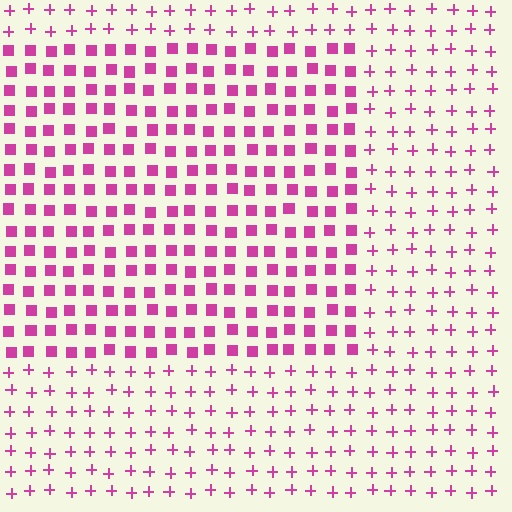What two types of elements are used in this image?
The image uses squares inside the rectangle region and plus signs outside it.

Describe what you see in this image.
The image is filled with small magenta elements arranged in a uniform grid. A rectangle-shaped region contains squares, while the surrounding area contains plus signs. The boundary is defined purely by the change in element shape.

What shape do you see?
I see a rectangle.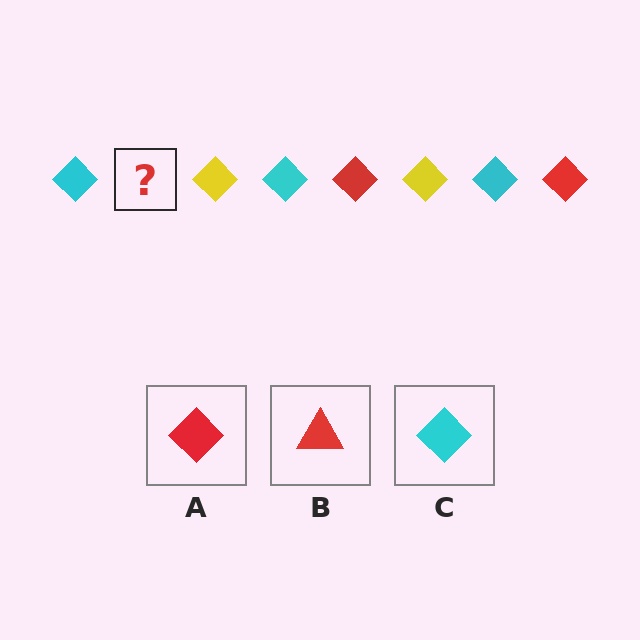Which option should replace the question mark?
Option A.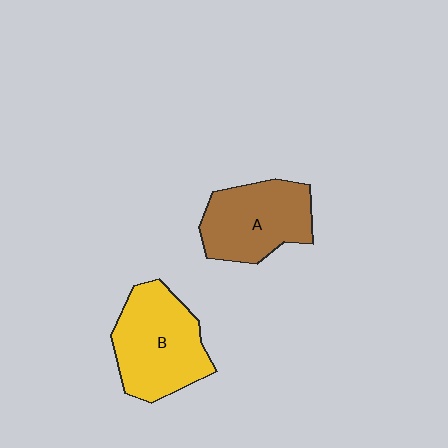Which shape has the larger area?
Shape B (yellow).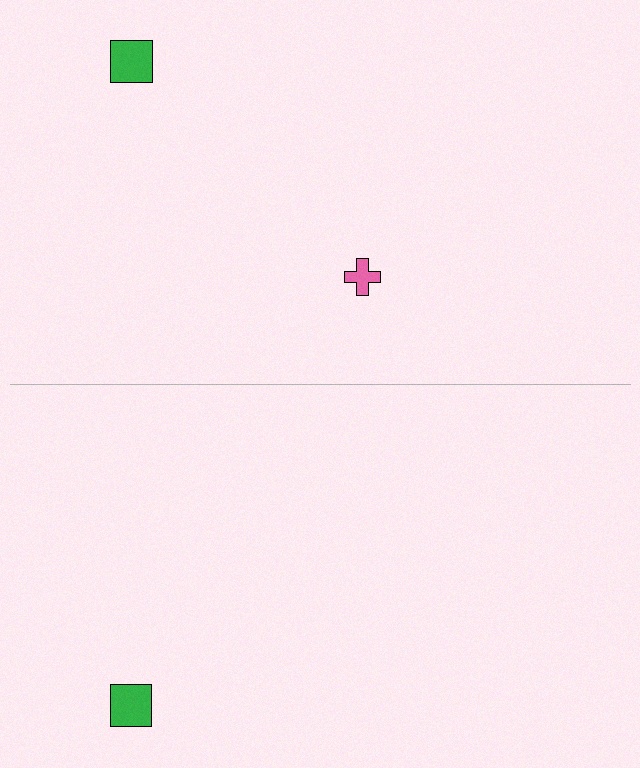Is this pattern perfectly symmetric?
No, the pattern is not perfectly symmetric. A pink cross is missing from the bottom side.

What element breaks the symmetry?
A pink cross is missing from the bottom side.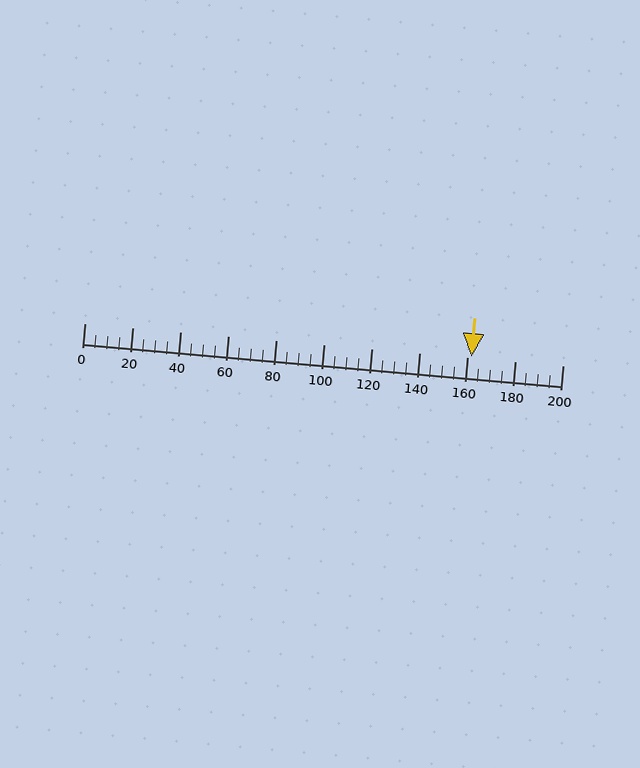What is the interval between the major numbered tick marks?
The major tick marks are spaced 20 units apart.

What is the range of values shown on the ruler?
The ruler shows values from 0 to 200.